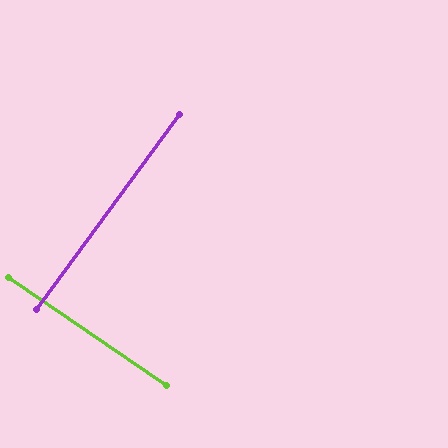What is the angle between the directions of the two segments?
Approximately 88 degrees.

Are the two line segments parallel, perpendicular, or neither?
Perpendicular — they meet at approximately 88°.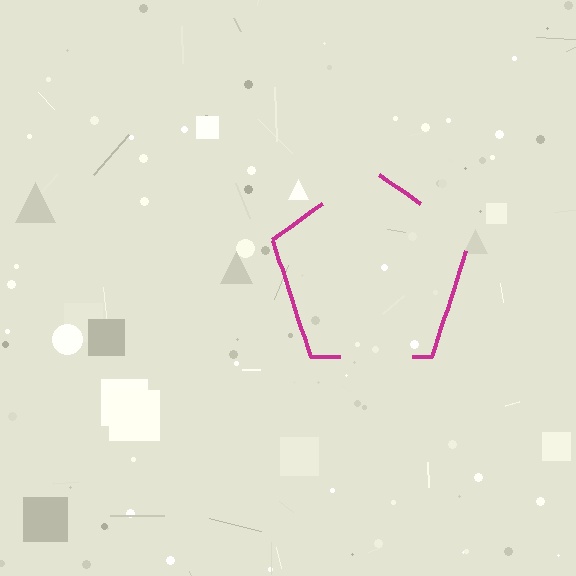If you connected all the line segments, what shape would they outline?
They would outline a pentagon.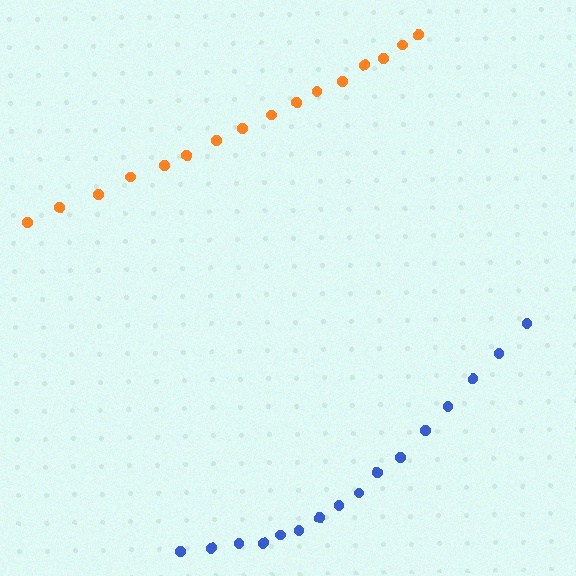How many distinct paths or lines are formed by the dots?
There are 2 distinct paths.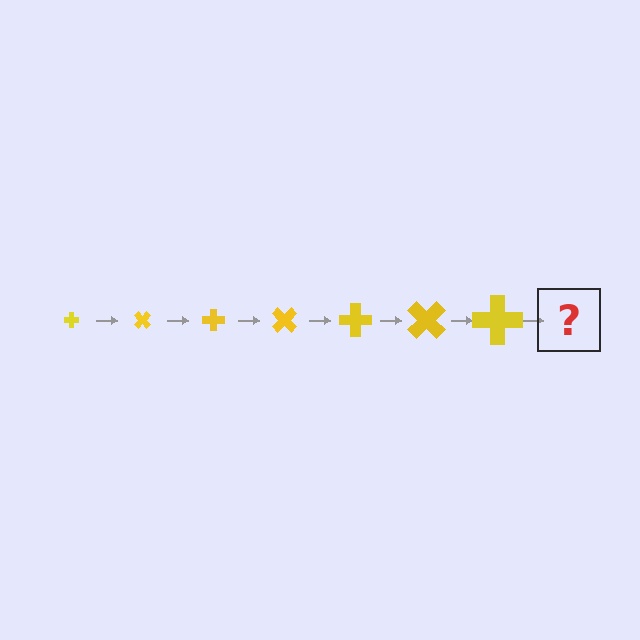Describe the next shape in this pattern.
It should be a cross, larger than the previous one and rotated 315 degrees from the start.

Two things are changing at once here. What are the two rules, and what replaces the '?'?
The two rules are that the cross grows larger each step and it rotates 45 degrees each step. The '?' should be a cross, larger than the previous one and rotated 315 degrees from the start.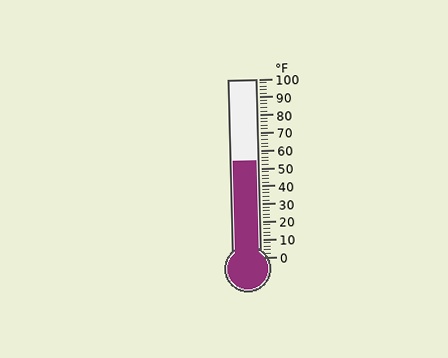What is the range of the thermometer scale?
The thermometer scale ranges from 0°F to 100°F.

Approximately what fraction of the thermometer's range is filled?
The thermometer is filled to approximately 55% of its range.